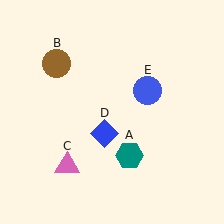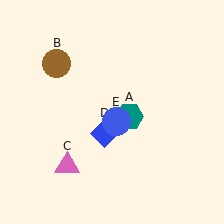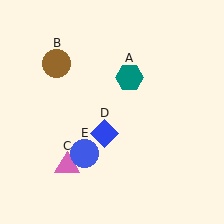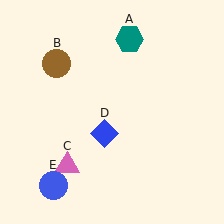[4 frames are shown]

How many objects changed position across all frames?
2 objects changed position: teal hexagon (object A), blue circle (object E).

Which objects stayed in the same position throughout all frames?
Brown circle (object B) and pink triangle (object C) and blue diamond (object D) remained stationary.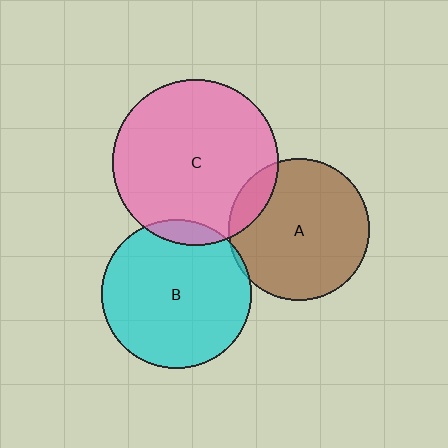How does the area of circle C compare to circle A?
Approximately 1.4 times.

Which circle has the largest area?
Circle C (pink).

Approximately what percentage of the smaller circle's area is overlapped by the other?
Approximately 5%.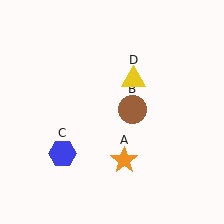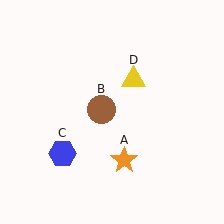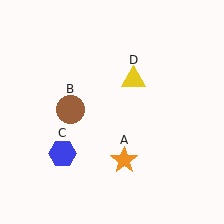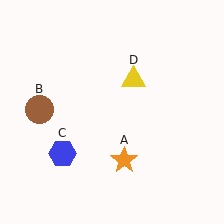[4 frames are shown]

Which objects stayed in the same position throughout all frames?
Orange star (object A) and blue hexagon (object C) and yellow triangle (object D) remained stationary.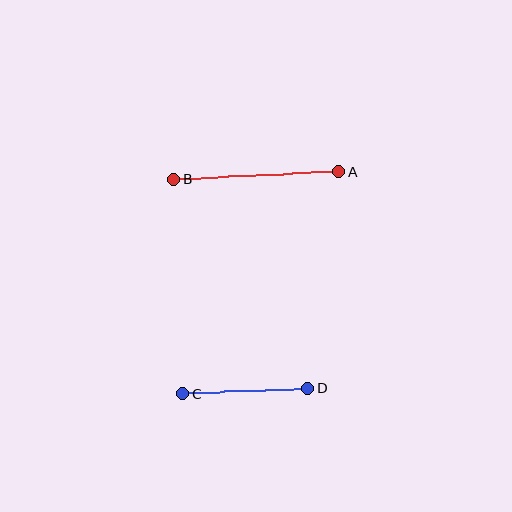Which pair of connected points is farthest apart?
Points A and B are farthest apart.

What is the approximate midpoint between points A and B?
The midpoint is at approximately (256, 176) pixels.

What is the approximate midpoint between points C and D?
The midpoint is at approximately (245, 391) pixels.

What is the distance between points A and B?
The distance is approximately 165 pixels.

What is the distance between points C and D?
The distance is approximately 125 pixels.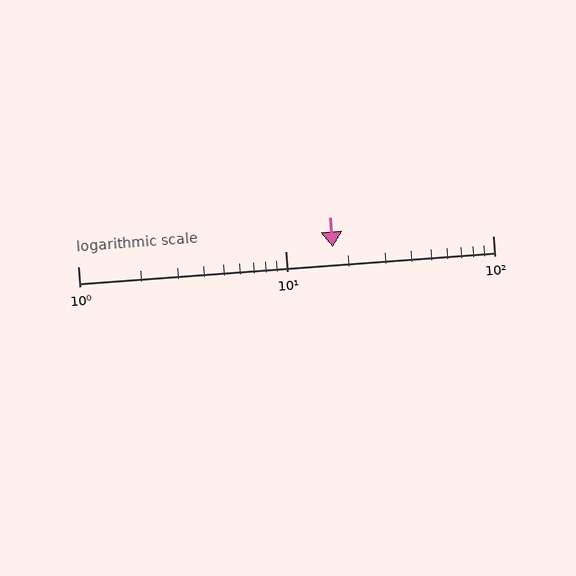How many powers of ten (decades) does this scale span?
The scale spans 2 decades, from 1 to 100.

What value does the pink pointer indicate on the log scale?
The pointer indicates approximately 17.